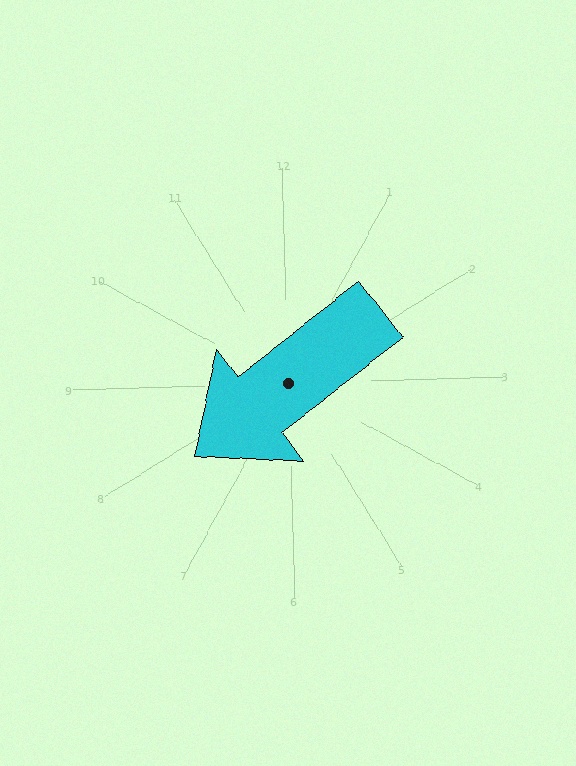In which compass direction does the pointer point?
Southwest.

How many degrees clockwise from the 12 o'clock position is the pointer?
Approximately 233 degrees.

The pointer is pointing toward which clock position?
Roughly 8 o'clock.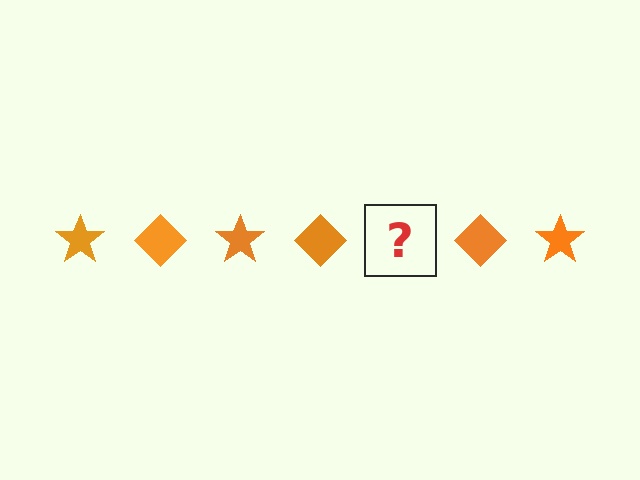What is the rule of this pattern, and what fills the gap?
The rule is that the pattern cycles through star, diamond shapes in orange. The gap should be filled with an orange star.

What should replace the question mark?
The question mark should be replaced with an orange star.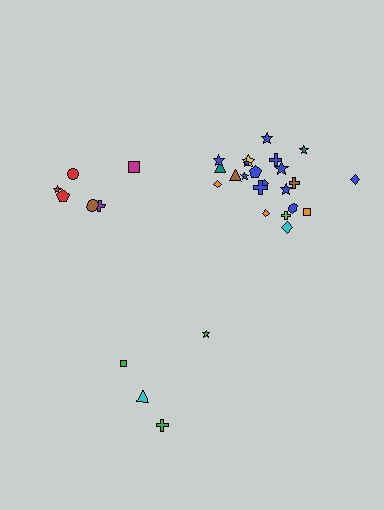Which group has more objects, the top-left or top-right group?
The top-right group.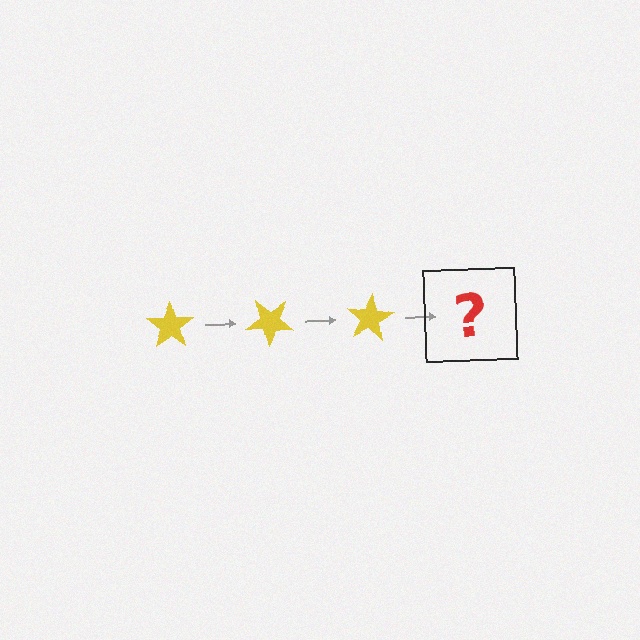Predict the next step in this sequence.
The next step is a yellow star rotated 120 degrees.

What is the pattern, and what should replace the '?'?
The pattern is that the star rotates 40 degrees each step. The '?' should be a yellow star rotated 120 degrees.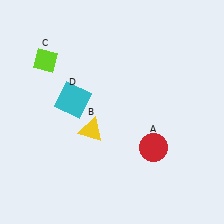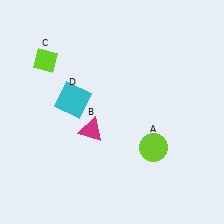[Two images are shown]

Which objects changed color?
A changed from red to lime. B changed from yellow to magenta.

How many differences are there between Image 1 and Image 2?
There are 2 differences between the two images.